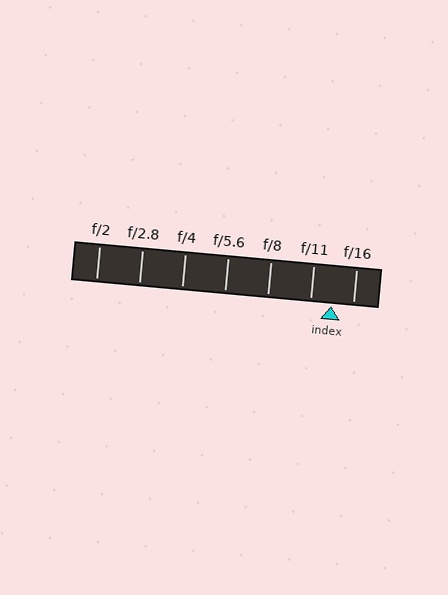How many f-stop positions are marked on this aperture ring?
There are 7 f-stop positions marked.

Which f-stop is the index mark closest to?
The index mark is closest to f/16.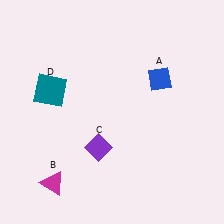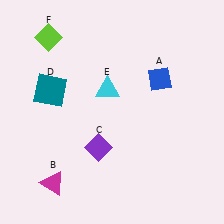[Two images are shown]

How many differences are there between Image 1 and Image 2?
There are 2 differences between the two images.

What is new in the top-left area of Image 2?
A lime diamond (F) was added in the top-left area of Image 2.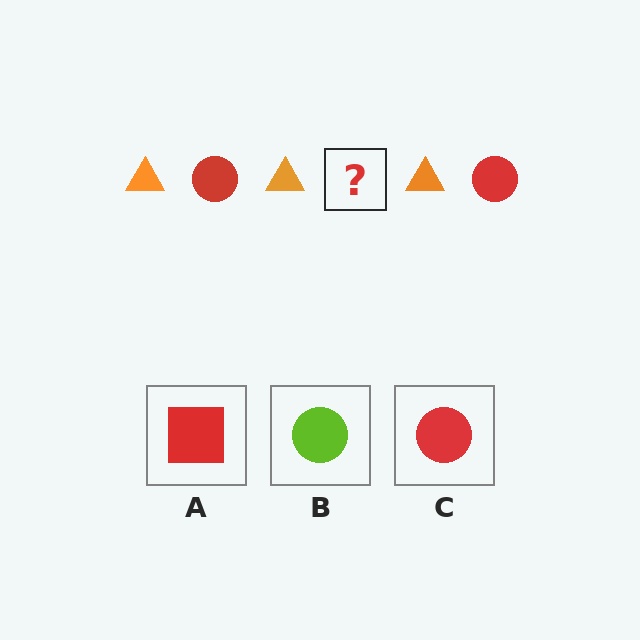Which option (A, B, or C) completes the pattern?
C.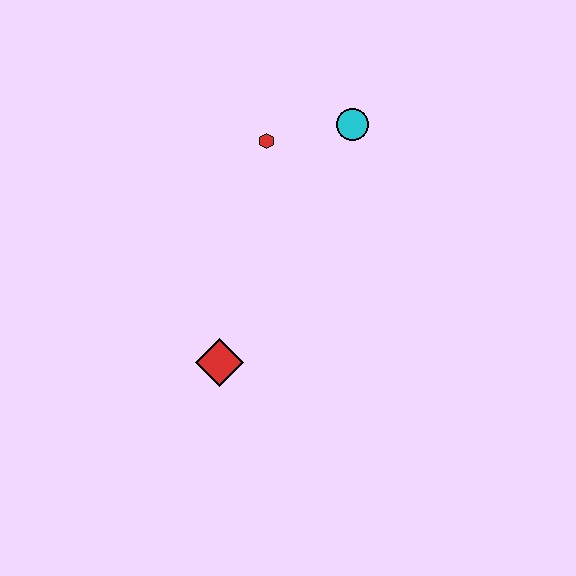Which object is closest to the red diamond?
The red hexagon is closest to the red diamond.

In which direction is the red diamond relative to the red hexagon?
The red diamond is below the red hexagon.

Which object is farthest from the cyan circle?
The red diamond is farthest from the cyan circle.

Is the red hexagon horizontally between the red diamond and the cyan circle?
Yes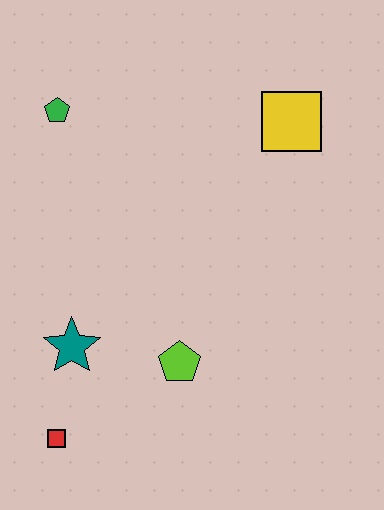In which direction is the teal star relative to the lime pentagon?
The teal star is to the left of the lime pentagon.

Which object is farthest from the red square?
The yellow square is farthest from the red square.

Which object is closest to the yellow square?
The green pentagon is closest to the yellow square.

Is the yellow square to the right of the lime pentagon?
Yes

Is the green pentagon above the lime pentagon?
Yes